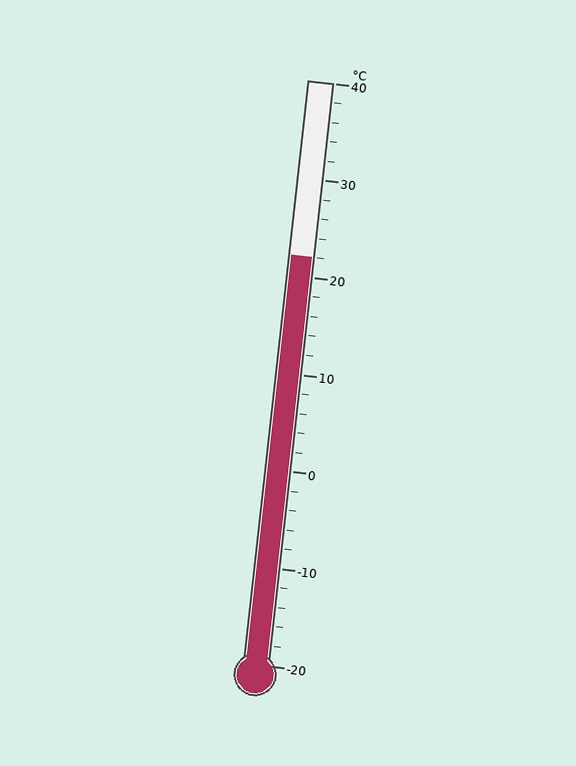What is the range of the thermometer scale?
The thermometer scale ranges from -20°C to 40°C.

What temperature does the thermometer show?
The thermometer shows approximately 22°C.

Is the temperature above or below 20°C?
The temperature is above 20°C.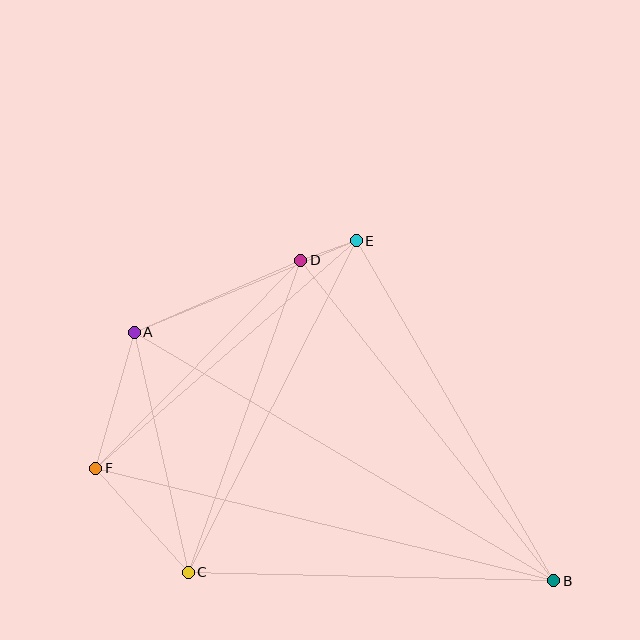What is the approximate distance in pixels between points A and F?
The distance between A and F is approximately 142 pixels.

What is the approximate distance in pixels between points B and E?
The distance between B and E is approximately 394 pixels.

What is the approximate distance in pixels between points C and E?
The distance between C and E is approximately 371 pixels.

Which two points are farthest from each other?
Points A and B are farthest from each other.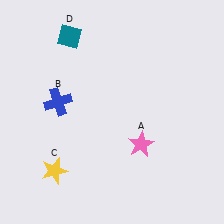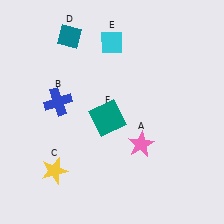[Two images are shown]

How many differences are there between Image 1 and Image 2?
There are 2 differences between the two images.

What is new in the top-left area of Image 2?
A cyan diamond (E) was added in the top-left area of Image 2.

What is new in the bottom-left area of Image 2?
A teal square (F) was added in the bottom-left area of Image 2.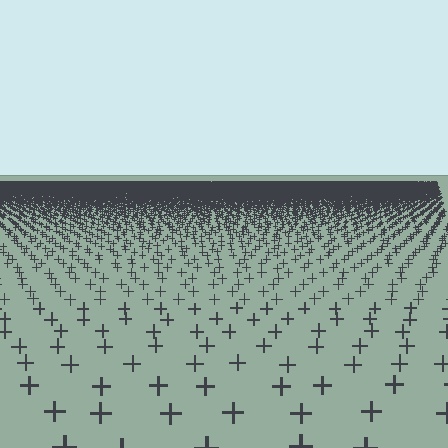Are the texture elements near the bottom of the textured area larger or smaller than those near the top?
Larger. Near the bottom, elements are closer to the viewer and appear at a bigger on-screen size.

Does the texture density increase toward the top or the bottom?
Density increases toward the top.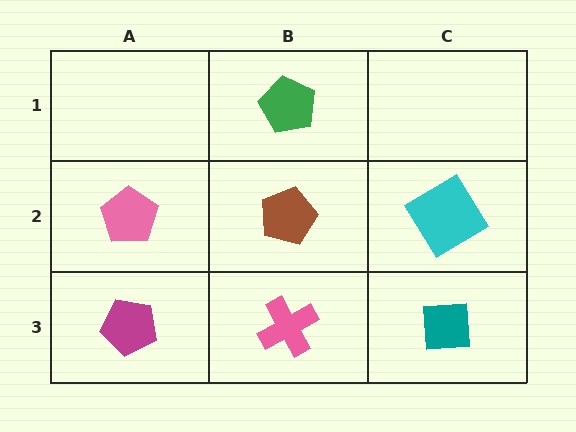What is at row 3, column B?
A pink cross.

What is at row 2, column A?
A pink pentagon.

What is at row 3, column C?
A teal square.